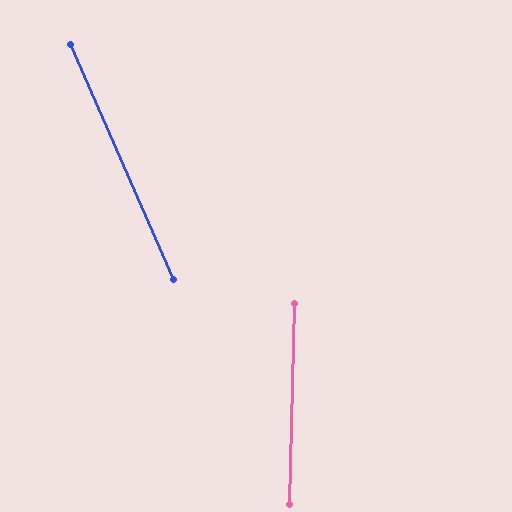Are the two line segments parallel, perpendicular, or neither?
Neither parallel nor perpendicular — they differ by about 25°.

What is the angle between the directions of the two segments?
Approximately 25 degrees.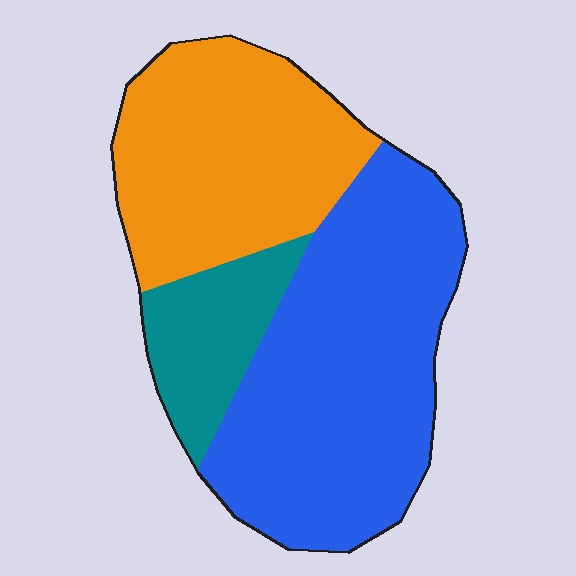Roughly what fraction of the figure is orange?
Orange takes up about one third (1/3) of the figure.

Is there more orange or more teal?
Orange.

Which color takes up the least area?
Teal, at roughly 15%.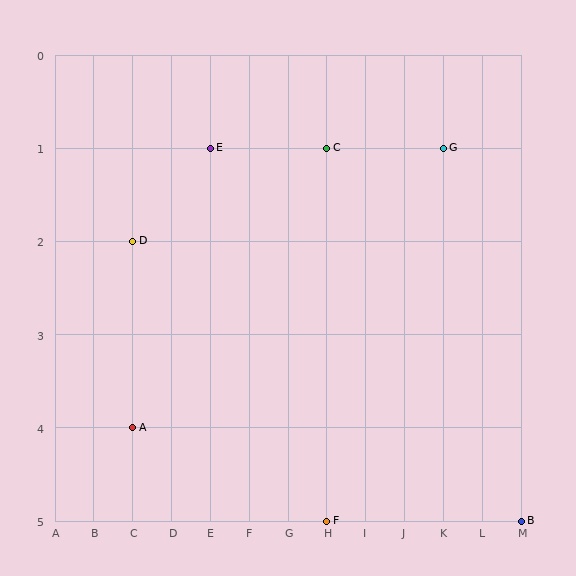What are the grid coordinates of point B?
Point B is at grid coordinates (M, 5).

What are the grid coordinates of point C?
Point C is at grid coordinates (H, 1).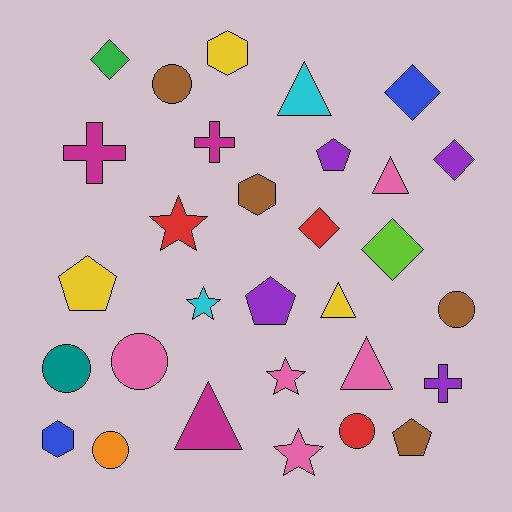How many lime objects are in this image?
There is 1 lime object.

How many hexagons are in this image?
There are 3 hexagons.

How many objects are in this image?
There are 30 objects.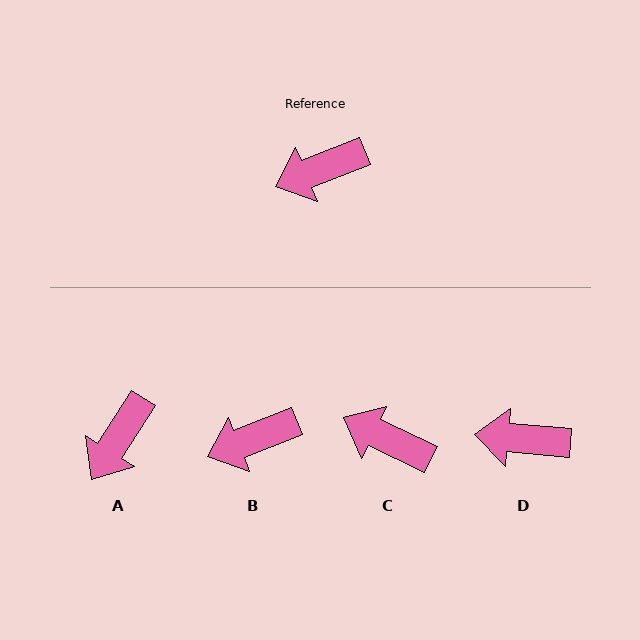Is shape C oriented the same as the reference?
No, it is off by about 47 degrees.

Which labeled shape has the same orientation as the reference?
B.